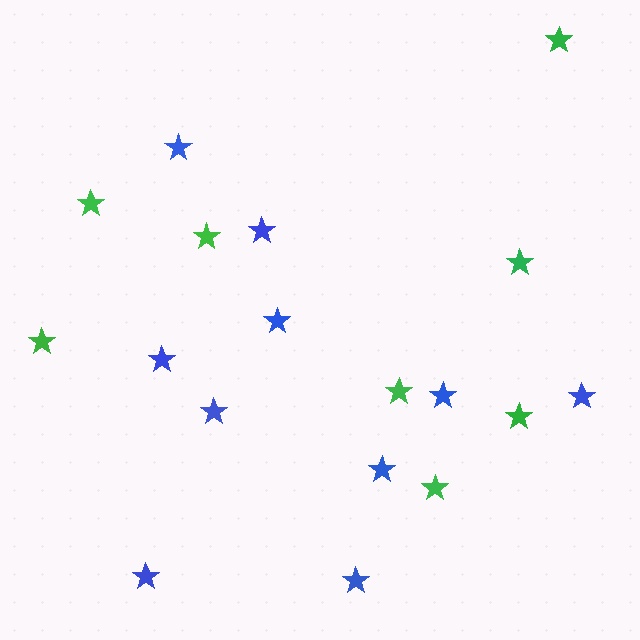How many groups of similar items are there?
There are 2 groups: one group of blue stars (10) and one group of green stars (8).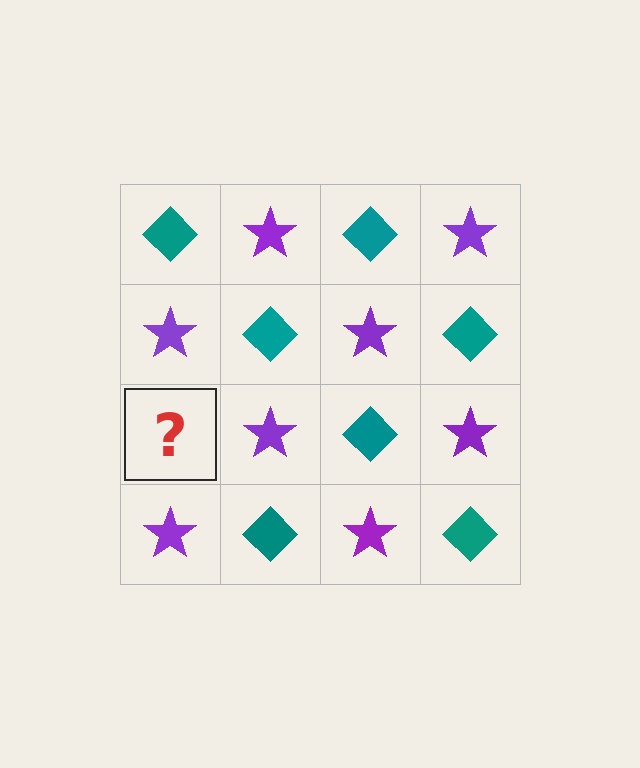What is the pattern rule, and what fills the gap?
The rule is that it alternates teal diamond and purple star in a checkerboard pattern. The gap should be filled with a teal diamond.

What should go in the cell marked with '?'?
The missing cell should contain a teal diamond.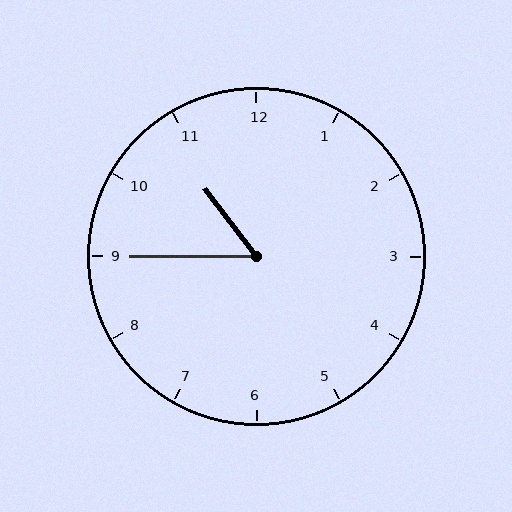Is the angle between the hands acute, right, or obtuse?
It is acute.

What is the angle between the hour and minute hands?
Approximately 52 degrees.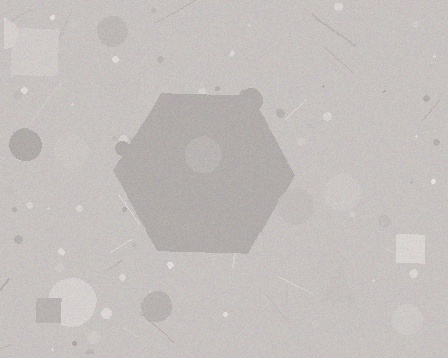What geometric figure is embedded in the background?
A hexagon is embedded in the background.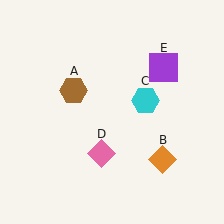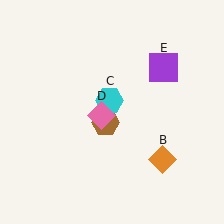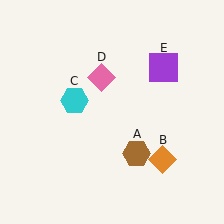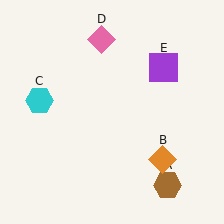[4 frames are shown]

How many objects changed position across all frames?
3 objects changed position: brown hexagon (object A), cyan hexagon (object C), pink diamond (object D).